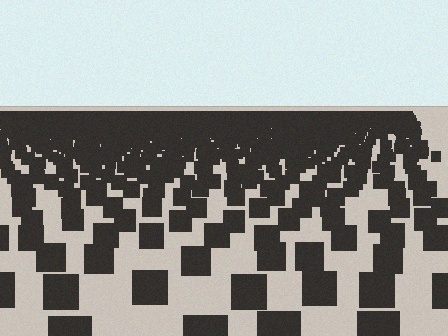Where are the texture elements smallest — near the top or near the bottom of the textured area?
Near the top.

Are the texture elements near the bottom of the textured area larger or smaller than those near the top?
Larger. Near the bottom, elements are closer to the viewer and appear at a bigger on-screen size.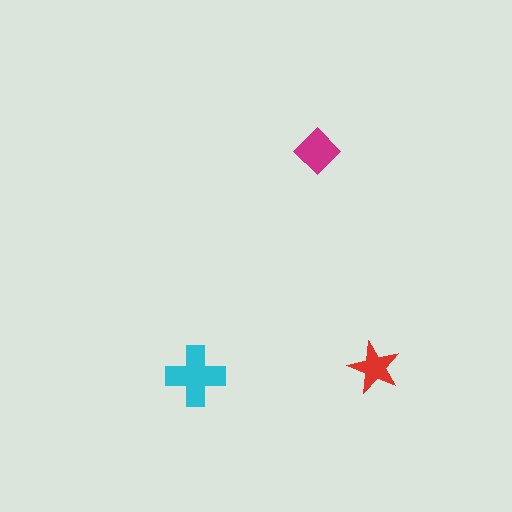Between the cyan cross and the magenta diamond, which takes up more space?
The cyan cross.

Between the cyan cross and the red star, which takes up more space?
The cyan cross.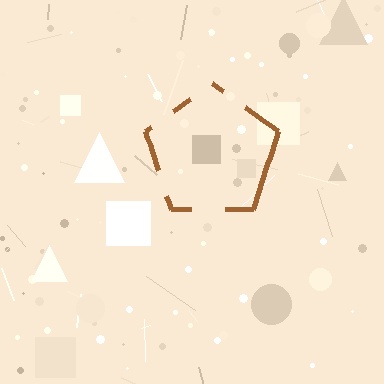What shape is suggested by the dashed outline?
The dashed outline suggests a pentagon.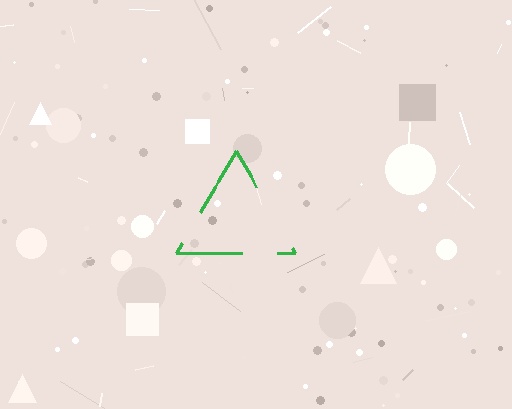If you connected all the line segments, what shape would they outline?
They would outline a triangle.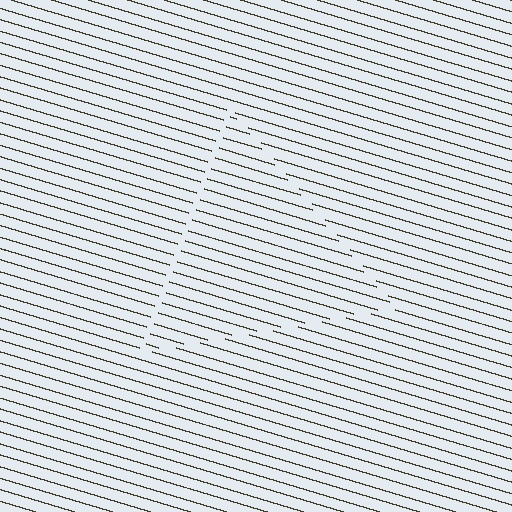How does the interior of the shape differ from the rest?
The interior of the shape contains the same grating, shifted by half a period — the contour is defined by the phase discontinuity where line-ends from the inner and outer gratings abut.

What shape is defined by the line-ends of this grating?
An illusory triangle. The interior of the shape contains the same grating, shifted by half a period — the contour is defined by the phase discontinuity where line-ends from the inner and outer gratings abut.